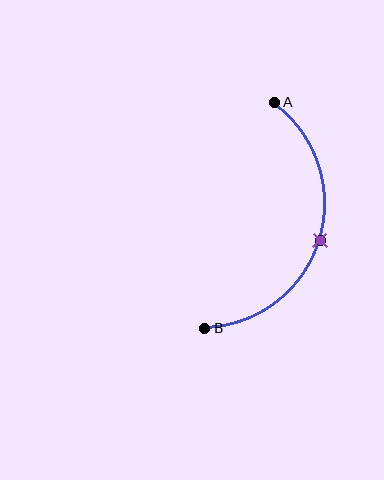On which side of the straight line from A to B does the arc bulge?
The arc bulges to the right of the straight line connecting A and B.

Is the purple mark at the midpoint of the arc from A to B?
Yes. The purple mark lies on the arc at equal arc-length from both A and B — it is the arc midpoint.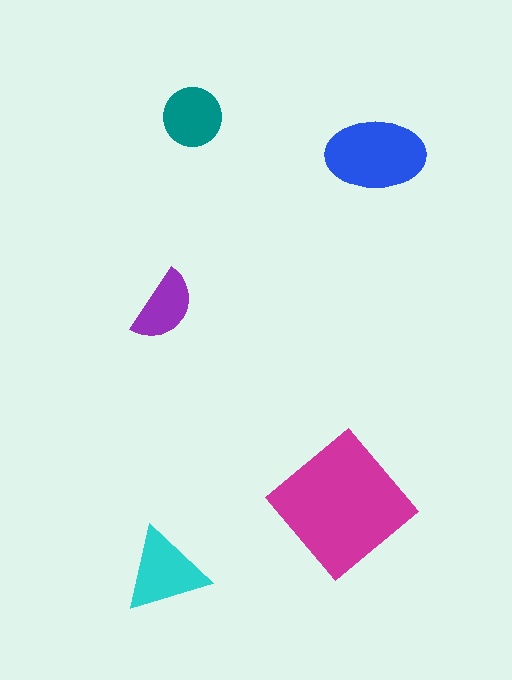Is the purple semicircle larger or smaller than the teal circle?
Smaller.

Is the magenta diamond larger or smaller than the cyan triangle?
Larger.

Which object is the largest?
The magenta diamond.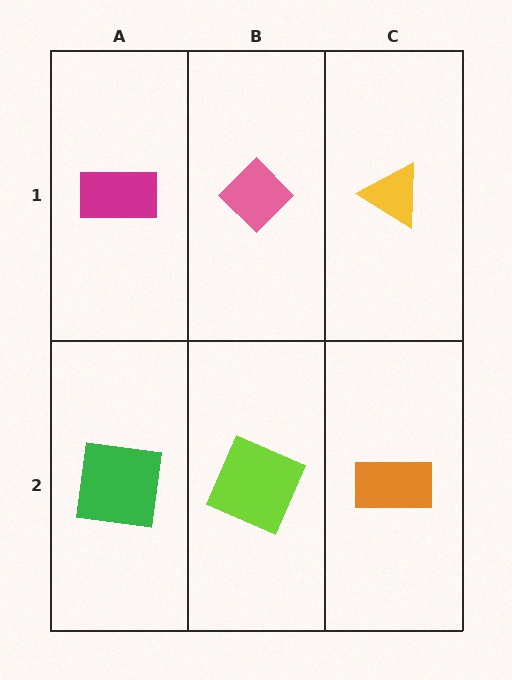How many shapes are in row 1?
3 shapes.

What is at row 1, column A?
A magenta rectangle.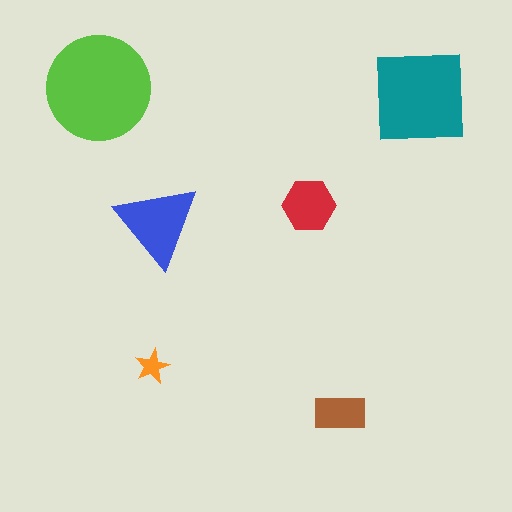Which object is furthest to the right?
The teal square is rightmost.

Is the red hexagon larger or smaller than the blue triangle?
Smaller.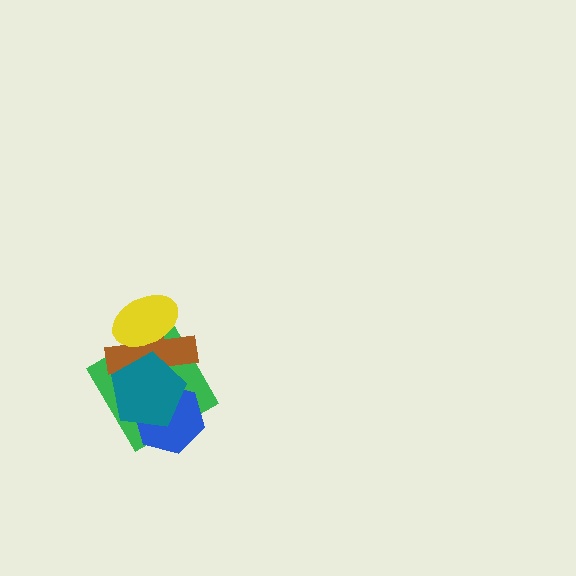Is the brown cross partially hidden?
Yes, it is partially covered by another shape.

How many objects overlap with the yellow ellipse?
2 objects overlap with the yellow ellipse.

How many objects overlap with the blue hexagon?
3 objects overlap with the blue hexagon.